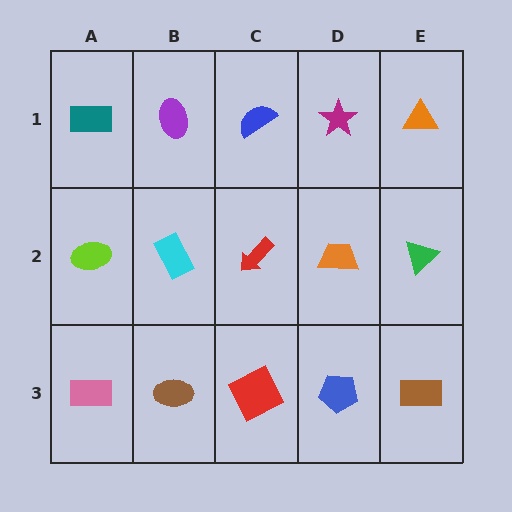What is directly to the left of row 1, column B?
A teal rectangle.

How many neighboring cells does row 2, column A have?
3.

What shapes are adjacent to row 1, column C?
A red arrow (row 2, column C), a purple ellipse (row 1, column B), a magenta star (row 1, column D).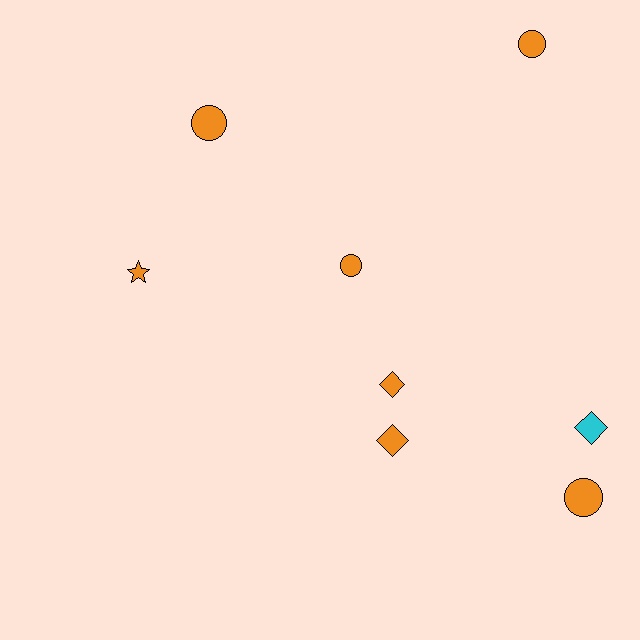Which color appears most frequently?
Orange, with 7 objects.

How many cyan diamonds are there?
There is 1 cyan diamond.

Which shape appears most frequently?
Circle, with 4 objects.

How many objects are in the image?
There are 8 objects.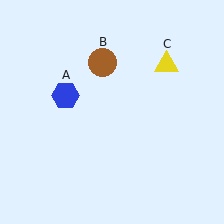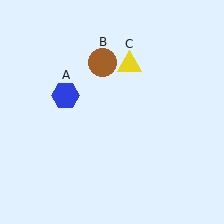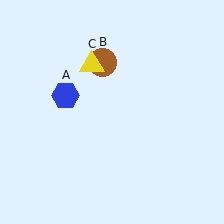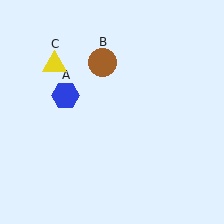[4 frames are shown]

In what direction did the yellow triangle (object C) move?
The yellow triangle (object C) moved left.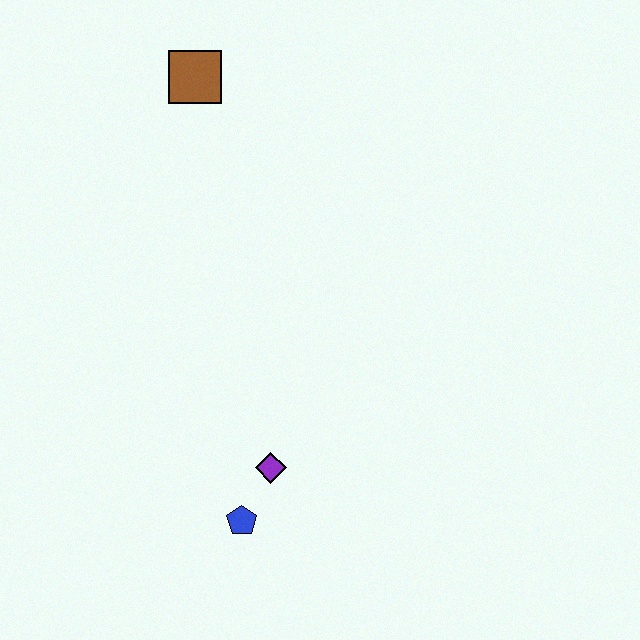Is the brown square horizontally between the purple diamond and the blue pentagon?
No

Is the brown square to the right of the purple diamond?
No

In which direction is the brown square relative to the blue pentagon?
The brown square is above the blue pentagon.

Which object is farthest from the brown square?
The blue pentagon is farthest from the brown square.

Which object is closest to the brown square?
The purple diamond is closest to the brown square.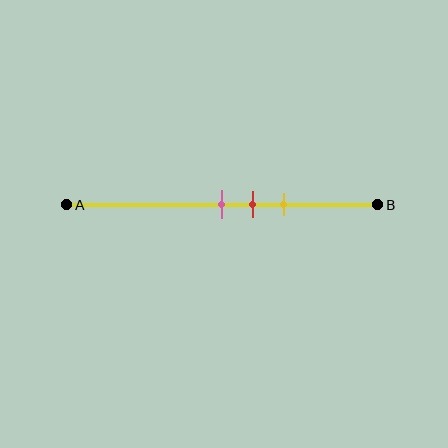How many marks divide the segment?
There are 3 marks dividing the segment.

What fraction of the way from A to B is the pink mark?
The pink mark is approximately 50% (0.5) of the way from A to B.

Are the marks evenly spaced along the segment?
Yes, the marks are approximately evenly spaced.